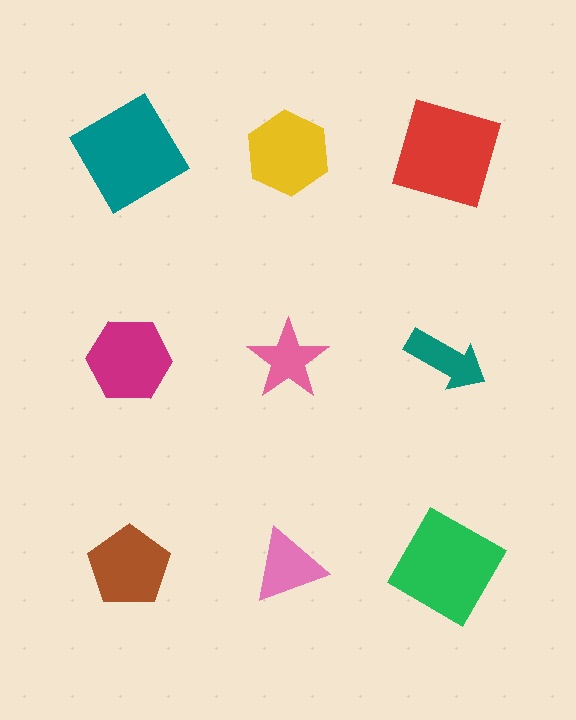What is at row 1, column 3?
A red square.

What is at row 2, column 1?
A magenta hexagon.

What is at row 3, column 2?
A pink triangle.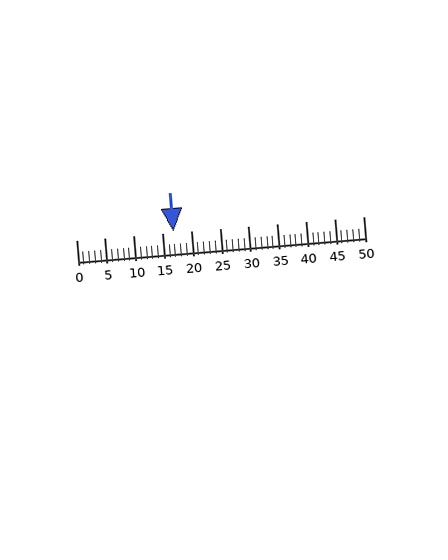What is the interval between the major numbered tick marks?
The major tick marks are spaced 5 units apart.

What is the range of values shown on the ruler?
The ruler shows values from 0 to 50.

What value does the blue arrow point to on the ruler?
The blue arrow points to approximately 17.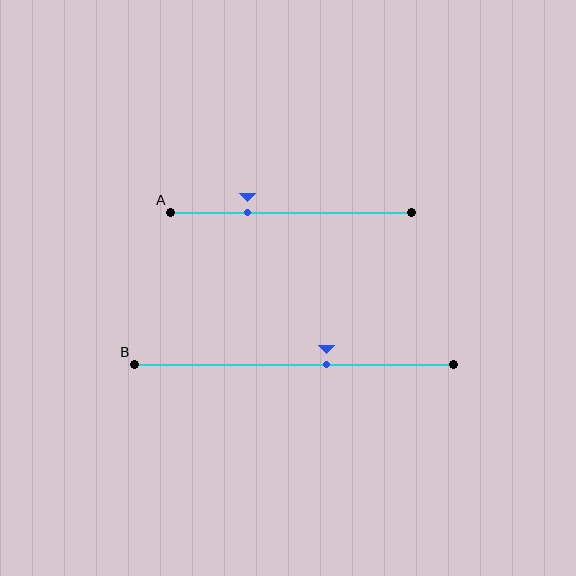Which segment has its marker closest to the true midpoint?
Segment B has its marker closest to the true midpoint.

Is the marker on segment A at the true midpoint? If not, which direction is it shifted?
No, the marker on segment A is shifted to the left by about 18% of the segment length.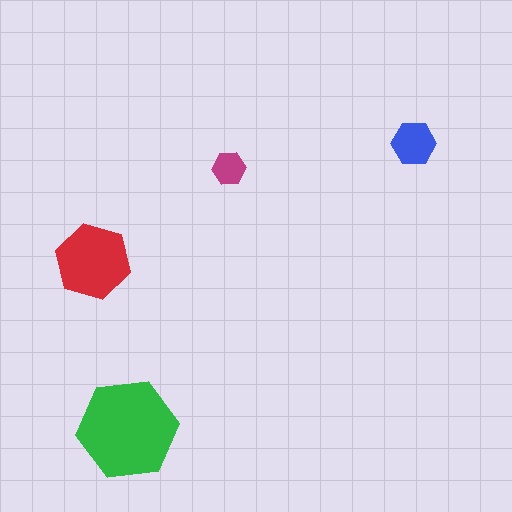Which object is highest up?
The blue hexagon is topmost.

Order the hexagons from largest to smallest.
the green one, the red one, the blue one, the magenta one.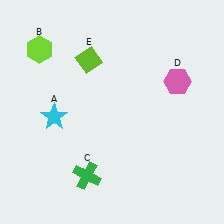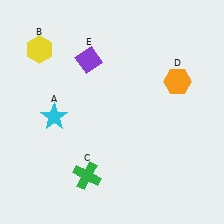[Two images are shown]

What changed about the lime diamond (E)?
In Image 1, E is lime. In Image 2, it changed to purple.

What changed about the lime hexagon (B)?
In Image 1, B is lime. In Image 2, it changed to yellow.